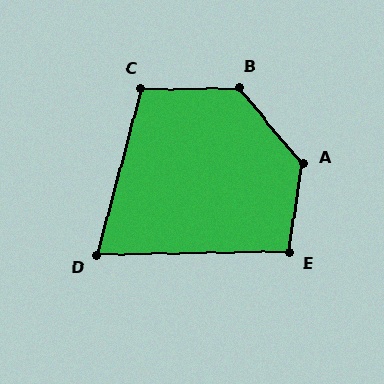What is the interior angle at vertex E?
Approximately 99 degrees (obtuse).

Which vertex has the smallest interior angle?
D, at approximately 74 degrees.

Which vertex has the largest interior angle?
A, at approximately 131 degrees.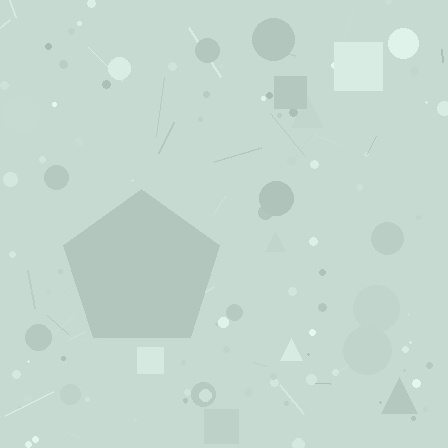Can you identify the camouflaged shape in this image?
The camouflaged shape is a pentagon.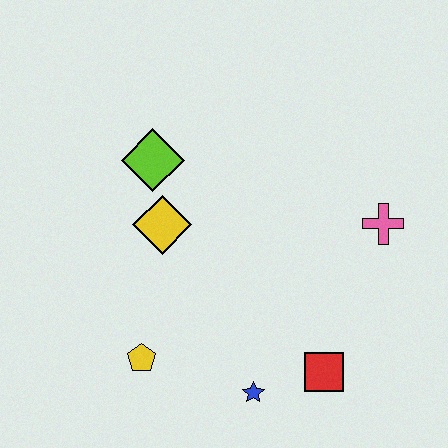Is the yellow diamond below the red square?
No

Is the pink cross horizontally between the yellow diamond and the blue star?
No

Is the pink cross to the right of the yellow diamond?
Yes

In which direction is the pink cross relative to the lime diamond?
The pink cross is to the right of the lime diamond.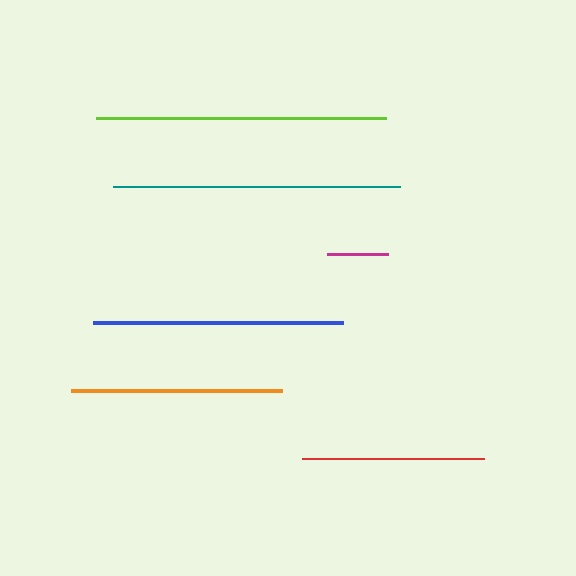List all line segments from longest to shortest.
From longest to shortest: lime, teal, blue, orange, red, magenta.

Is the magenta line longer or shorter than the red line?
The red line is longer than the magenta line.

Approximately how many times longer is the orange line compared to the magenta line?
The orange line is approximately 3.5 times the length of the magenta line.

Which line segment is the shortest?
The magenta line is the shortest at approximately 61 pixels.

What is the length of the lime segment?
The lime segment is approximately 290 pixels long.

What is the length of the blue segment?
The blue segment is approximately 249 pixels long.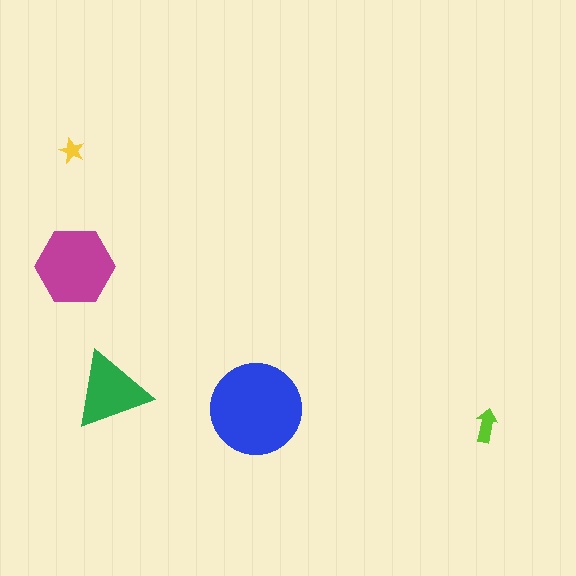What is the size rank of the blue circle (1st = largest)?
1st.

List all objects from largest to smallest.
The blue circle, the magenta hexagon, the green triangle, the lime arrow, the yellow star.